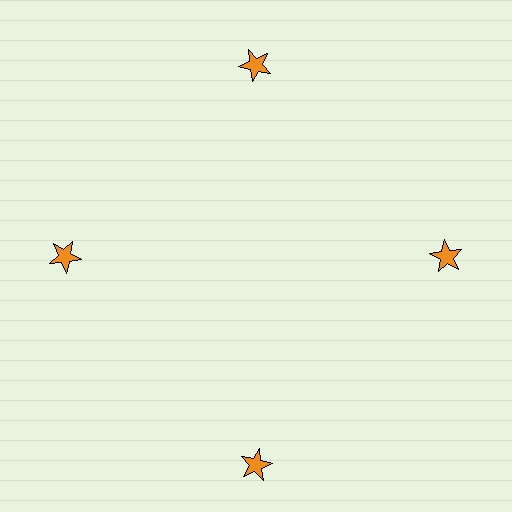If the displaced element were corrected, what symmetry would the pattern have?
It would have 4-fold rotational symmetry — the pattern would map onto itself every 90 degrees.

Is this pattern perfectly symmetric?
No. The 4 orange stars are arranged in a ring, but one element near the 6 o'clock position is pushed outward from the center, breaking the 4-fold rotational symmetry.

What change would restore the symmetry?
The symmetry would be restored by moving it inward, back onto the ring so that all 4 stars sit at equal angles and equal distance from the center.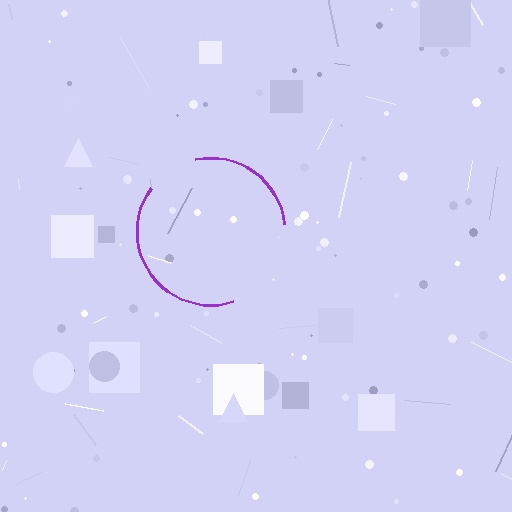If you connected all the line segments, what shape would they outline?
They would outline a circle.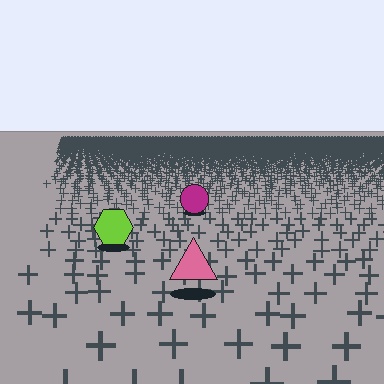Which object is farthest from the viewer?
The magenta circle is farthest from the viewer. It appears smaller and the ground texture around it is denser.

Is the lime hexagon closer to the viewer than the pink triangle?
No. The pink triangle is closer — you can tell from the texture gradient: the ground texture is coarser near it.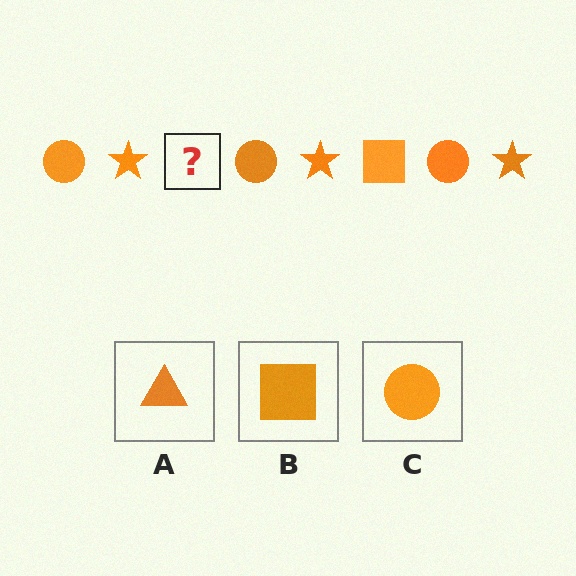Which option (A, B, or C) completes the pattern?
B.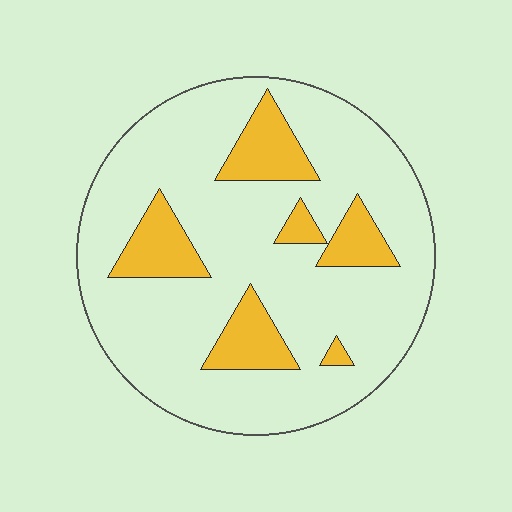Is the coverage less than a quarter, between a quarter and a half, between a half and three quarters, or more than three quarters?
Less than a quarter.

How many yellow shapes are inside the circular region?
6.